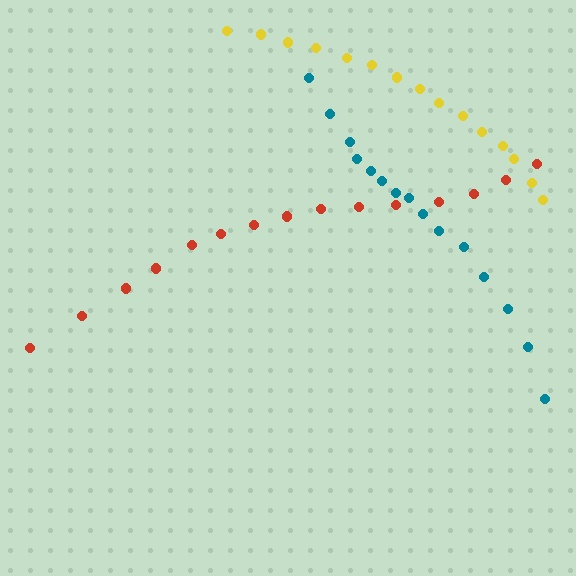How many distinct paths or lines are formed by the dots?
There are 3 distinct paths.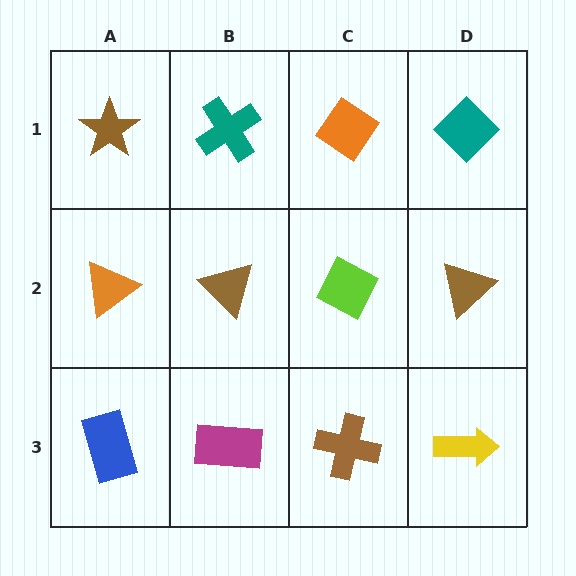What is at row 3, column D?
A yellow arrow.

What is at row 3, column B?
A magenta rectangle.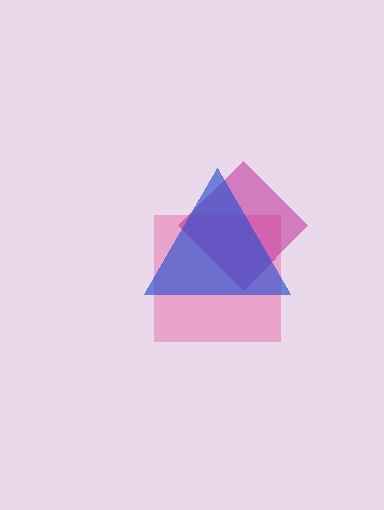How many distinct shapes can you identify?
There are 3 distinct shapes: a pink square, a magenta diamond, a blue triangle.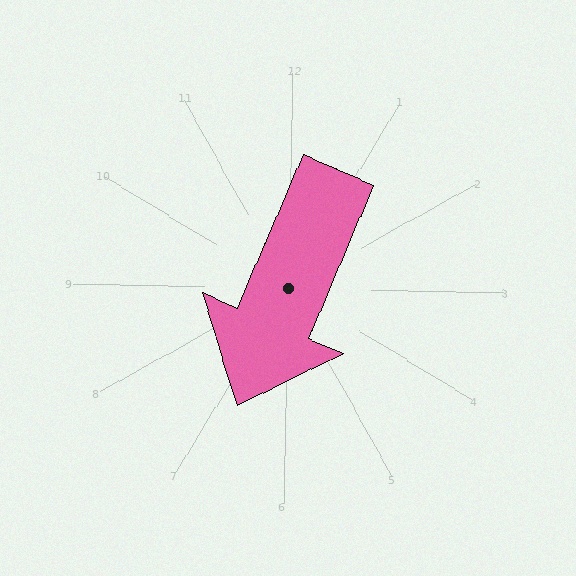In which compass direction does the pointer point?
South.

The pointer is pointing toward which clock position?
Roughly 7 o'clock.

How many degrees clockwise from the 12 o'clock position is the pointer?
Approximately 202 degrees.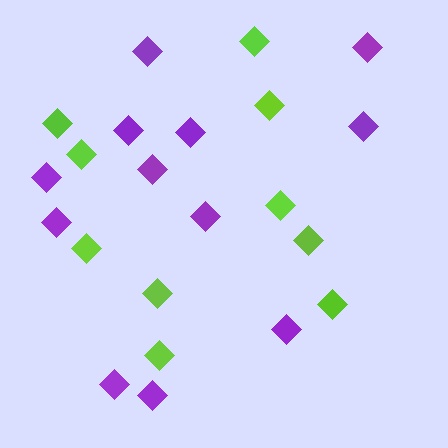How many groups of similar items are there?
There are 2 groups: one group of lime diamonds (10) and one group of purple diamonds (12).